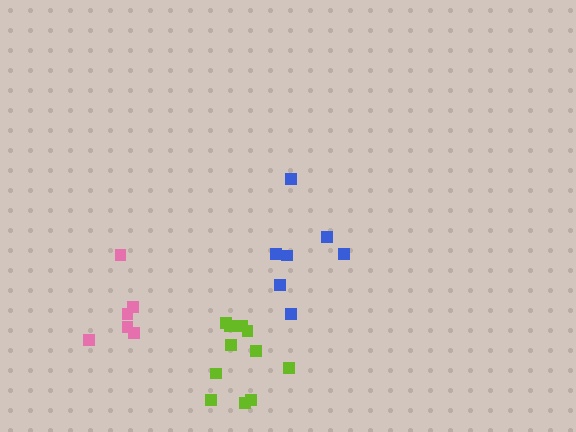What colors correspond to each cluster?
The clusters are colored: blue, lime, pink.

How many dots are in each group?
Group 1: 7 dots, Group 2: 11 dots, Group 3: 6 dots (24 total).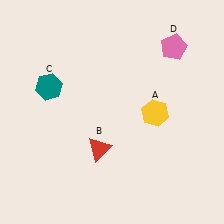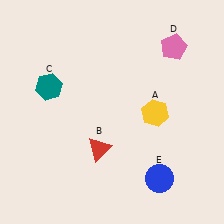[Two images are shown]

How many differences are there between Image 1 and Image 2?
There is 1 difference between the two images.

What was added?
A blue circle (E) was added in Image 2.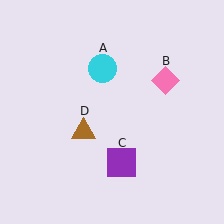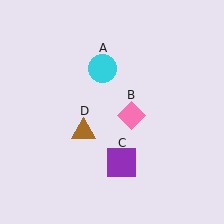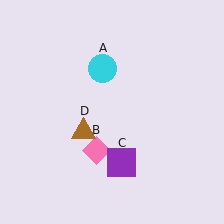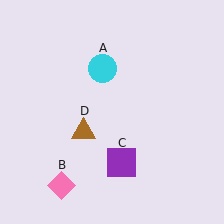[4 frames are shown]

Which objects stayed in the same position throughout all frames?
Cyan circle (object A) and purple square (object C) and brown triangle (object D) remained stationary.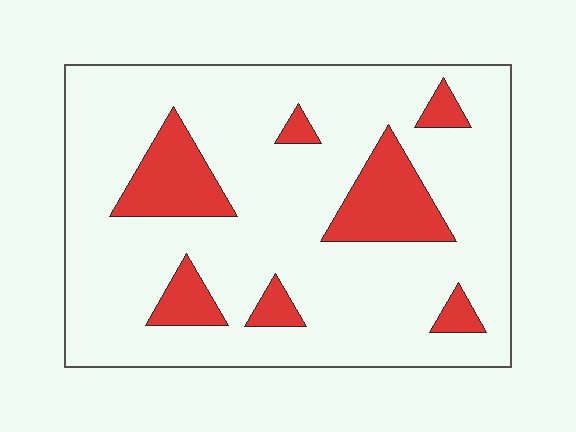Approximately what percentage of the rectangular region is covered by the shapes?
Approximately 20%.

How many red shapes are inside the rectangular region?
7.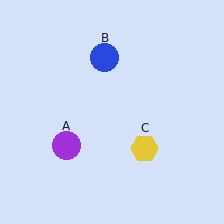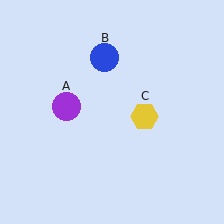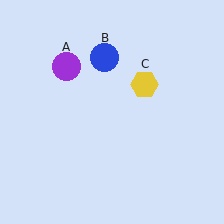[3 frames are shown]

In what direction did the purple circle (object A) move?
The purple circle (object A) moved up.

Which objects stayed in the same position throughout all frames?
Blue circle (object B) remained stationary.